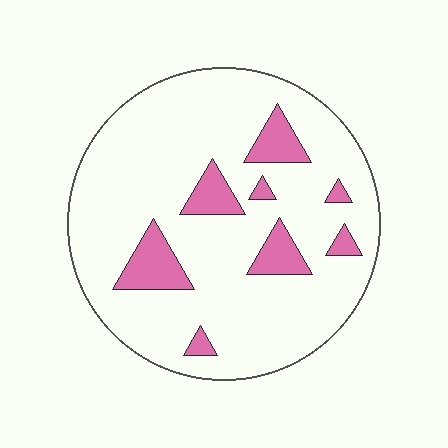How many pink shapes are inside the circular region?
8.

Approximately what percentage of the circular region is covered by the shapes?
Approximately 15%.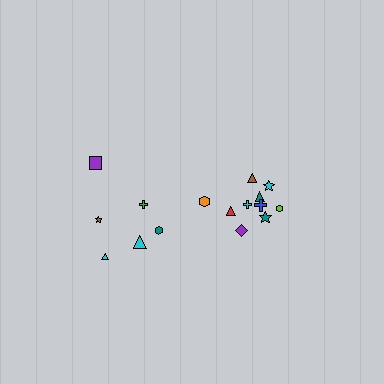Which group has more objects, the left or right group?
The right group.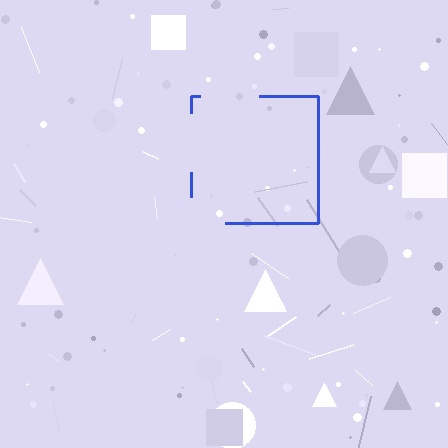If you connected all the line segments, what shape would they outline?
They would outline a square.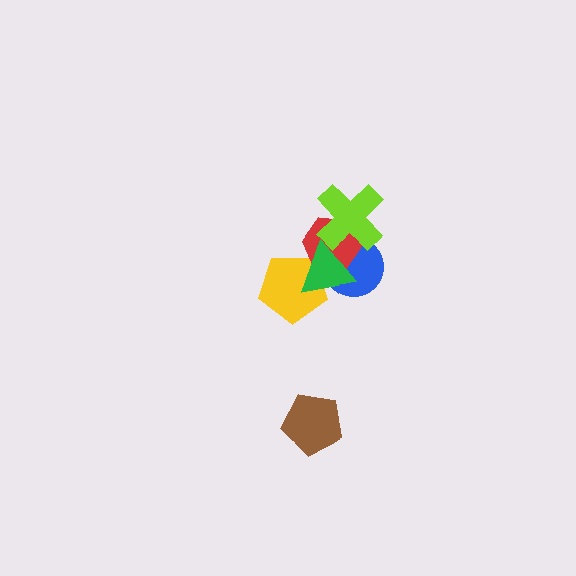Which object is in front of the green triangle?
The lime cross is in front of the green triangle.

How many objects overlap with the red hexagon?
4 objects overlap with the red hexagon.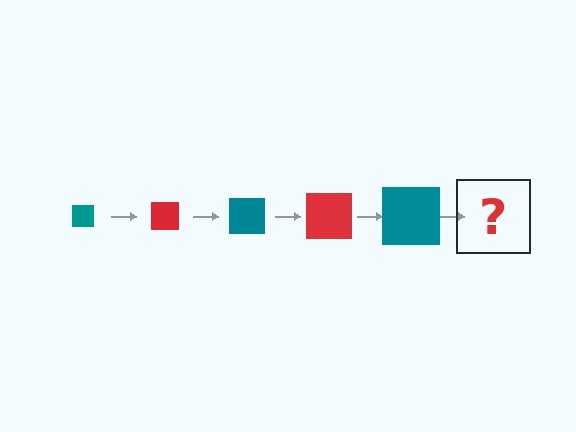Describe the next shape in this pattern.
It should be a red square, larger than the previous one.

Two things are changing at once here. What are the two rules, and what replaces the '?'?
The two rules are that the square grows larger each step and the color cycles through teal and red. The '?' should be a red square, larger than the previous one.